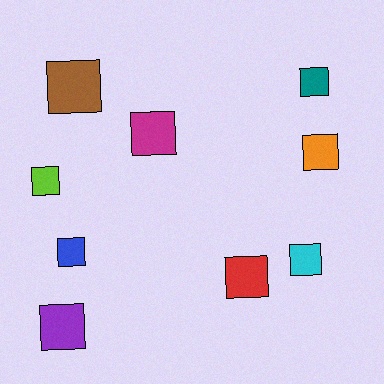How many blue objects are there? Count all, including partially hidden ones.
There is 1 blue object.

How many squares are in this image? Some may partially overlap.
There are 9 squares.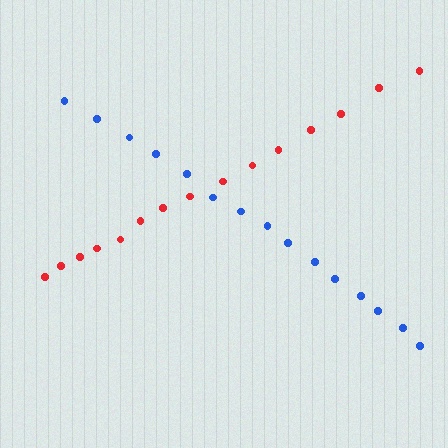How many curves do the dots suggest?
There are 2 distinct paths.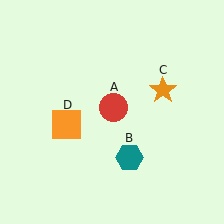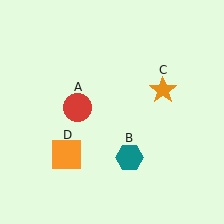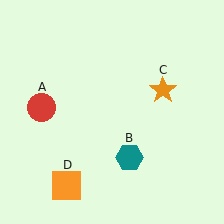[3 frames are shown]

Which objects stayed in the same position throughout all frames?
Teal hexagon (object B) and orange star (object C) remained stationary.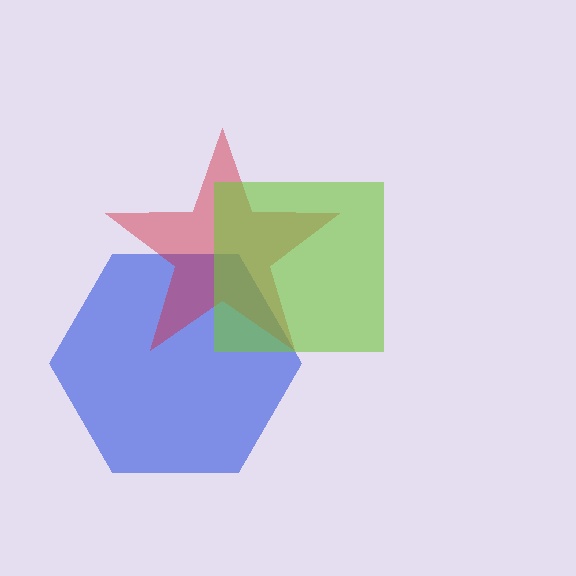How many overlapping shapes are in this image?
There are 3 overlapping shapes in the image.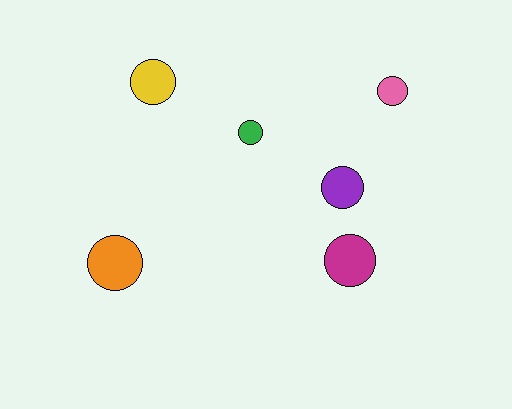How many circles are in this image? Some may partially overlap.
There are 6 circles.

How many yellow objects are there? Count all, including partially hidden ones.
There is 1 yellow object.